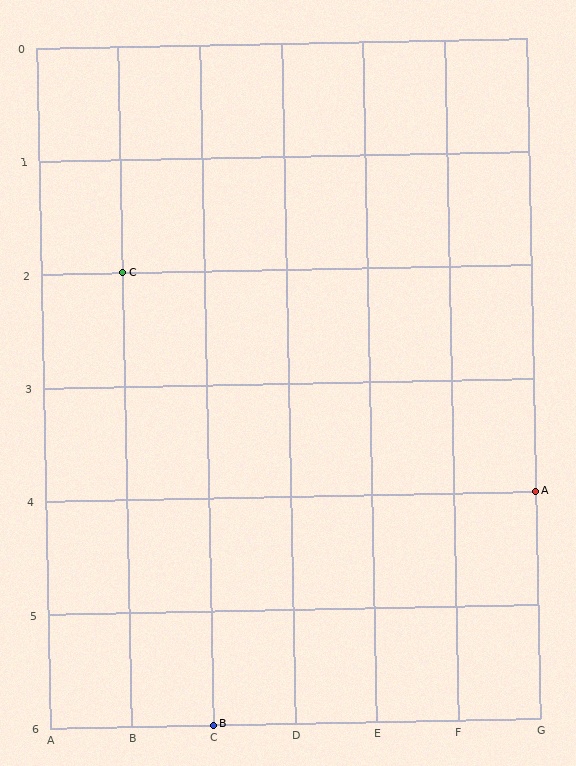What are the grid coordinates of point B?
Point B is at grid coordinates (C, 6).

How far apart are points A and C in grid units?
Points A and C are 5 columns and 2 rows apart (about 5.4 grid units diagonally).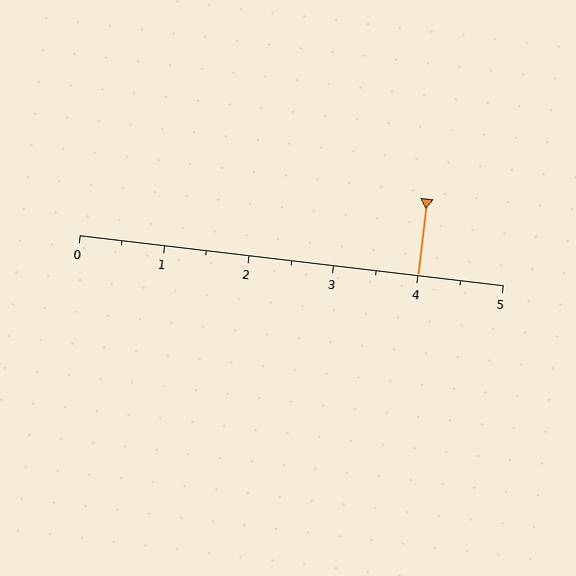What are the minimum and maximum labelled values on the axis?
The axis runs from 0 to 5.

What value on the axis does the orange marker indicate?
The marker indicates approximately 4.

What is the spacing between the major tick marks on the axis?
The major ticks are spaced 1 apart.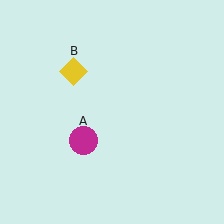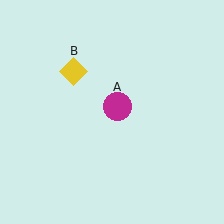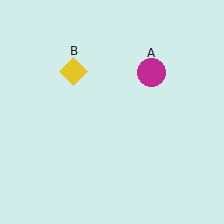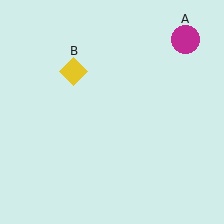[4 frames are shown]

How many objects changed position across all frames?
1 object changed position: magenta circle (object A).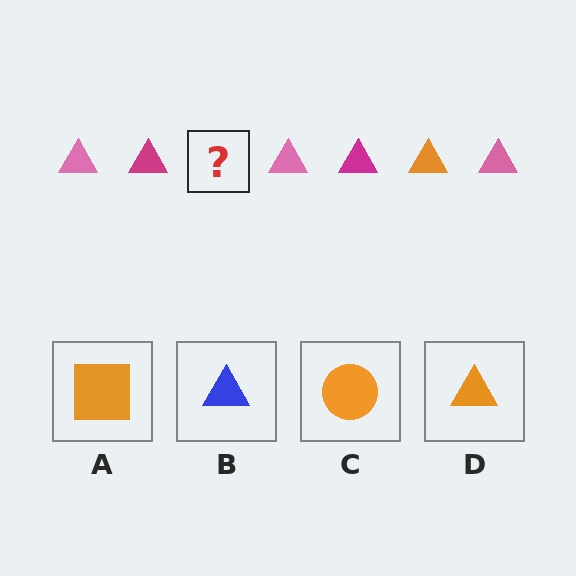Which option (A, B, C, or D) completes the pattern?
D.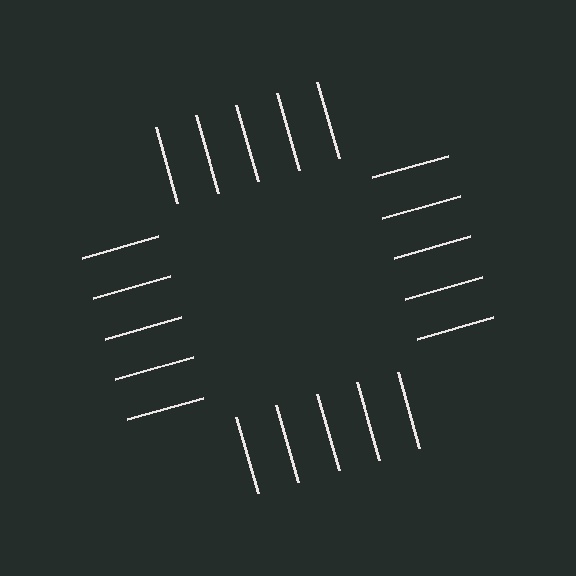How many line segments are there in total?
20 — 5 along each of the 4 edges.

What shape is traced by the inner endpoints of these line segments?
An illusory square — the line segments terminate on its edges but no continuous stroke is drawn.